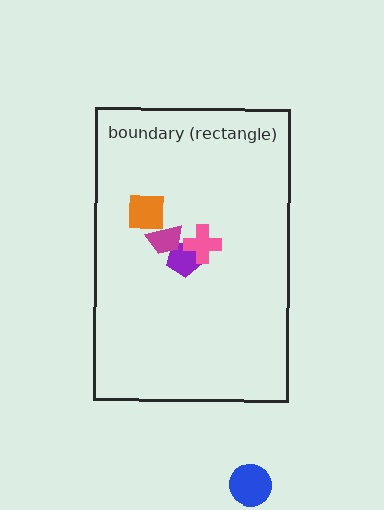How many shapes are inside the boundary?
4 inside, 1 outside.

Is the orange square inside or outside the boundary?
Inside.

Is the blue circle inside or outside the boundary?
Outside.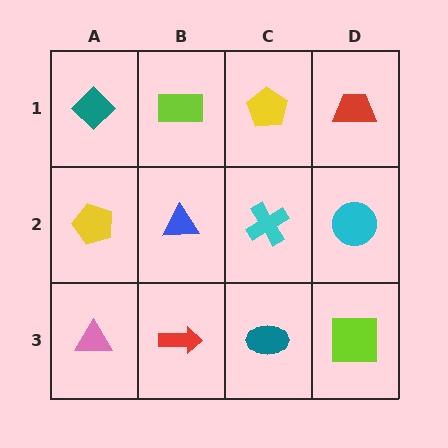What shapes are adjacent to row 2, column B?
A lime rectangle (row 1, column B), a red arrow (row 3, column B), a yellow pentagon (row 2, column A), a cyan cross (row 2, column C).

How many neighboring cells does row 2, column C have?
4.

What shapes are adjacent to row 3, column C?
A cyan cross (row 2, column C), a red arrow (row 3, column B), a lime square (row 3, column D).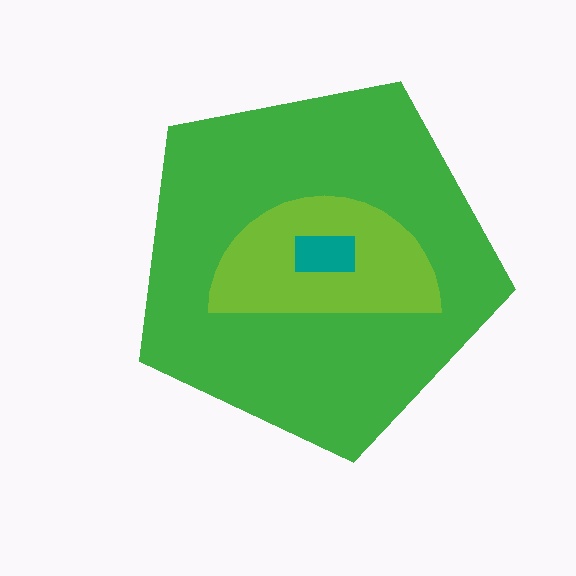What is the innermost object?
The teal rectangle.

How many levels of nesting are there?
3.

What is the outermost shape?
The green pentagon.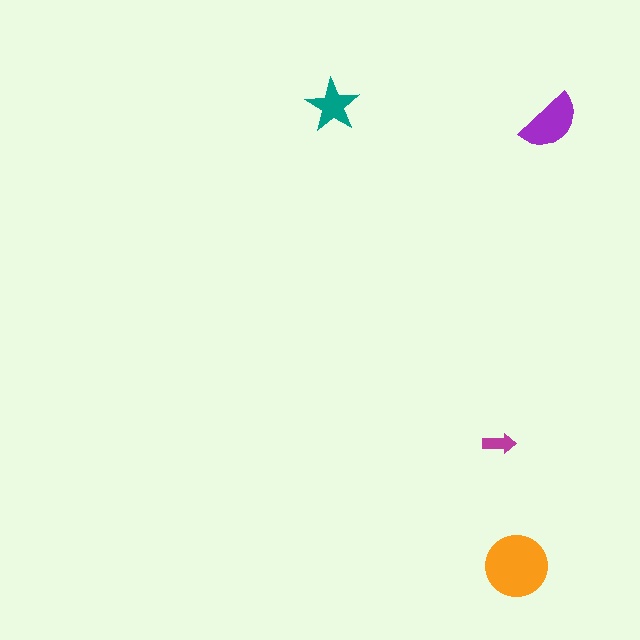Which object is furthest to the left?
The teal star is leftmost.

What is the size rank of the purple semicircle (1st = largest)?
2nd.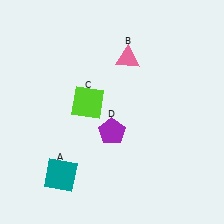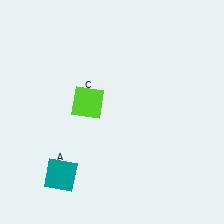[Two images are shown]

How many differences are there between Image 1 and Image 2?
There are 2 differences between the two images.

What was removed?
The purple pentagon (D), the pink triangle (B) were removed in Image 2.